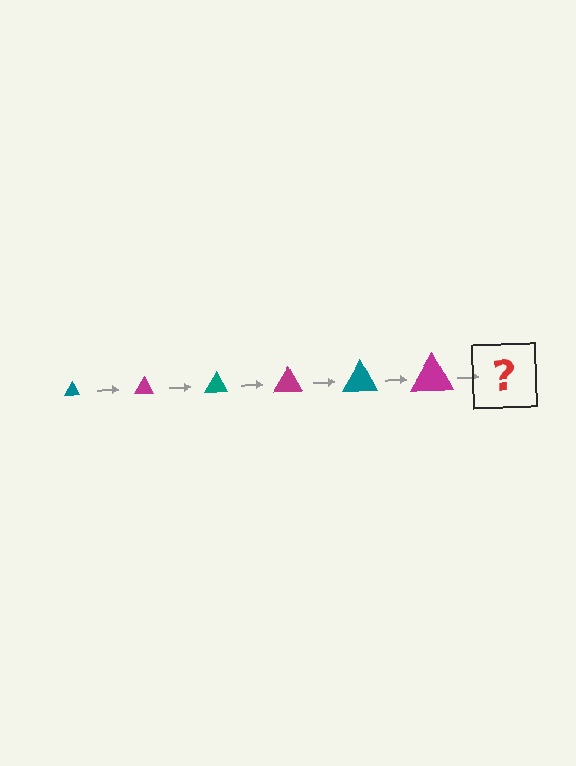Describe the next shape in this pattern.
It should be a teal triangle, larger than the previous one.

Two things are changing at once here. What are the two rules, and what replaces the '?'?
The two rules are that the triangle grows larger each step and the color cycles through teal and magenta. The '?' should be a teal triangle, larger than the previous one.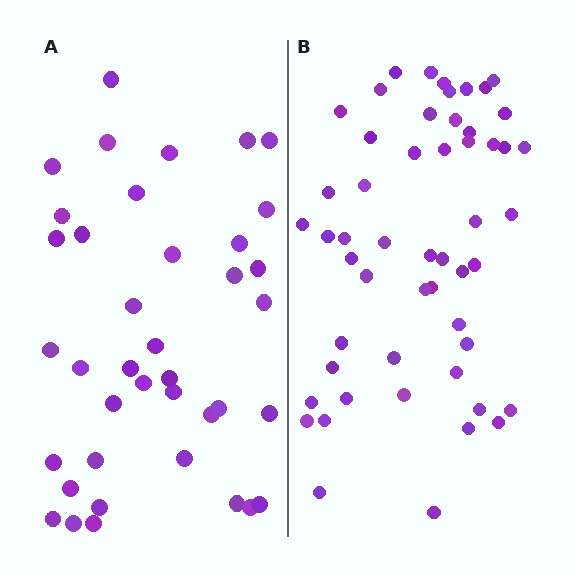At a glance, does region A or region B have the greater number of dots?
Region B (the right region) has more dots.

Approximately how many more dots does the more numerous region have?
Region B has approximately 15 more dots than region A.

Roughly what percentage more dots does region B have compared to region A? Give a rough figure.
About 35% more.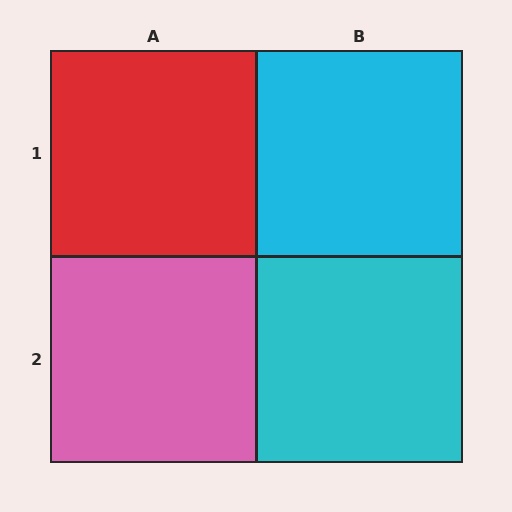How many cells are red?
1 cell is red.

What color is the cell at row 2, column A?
Pink.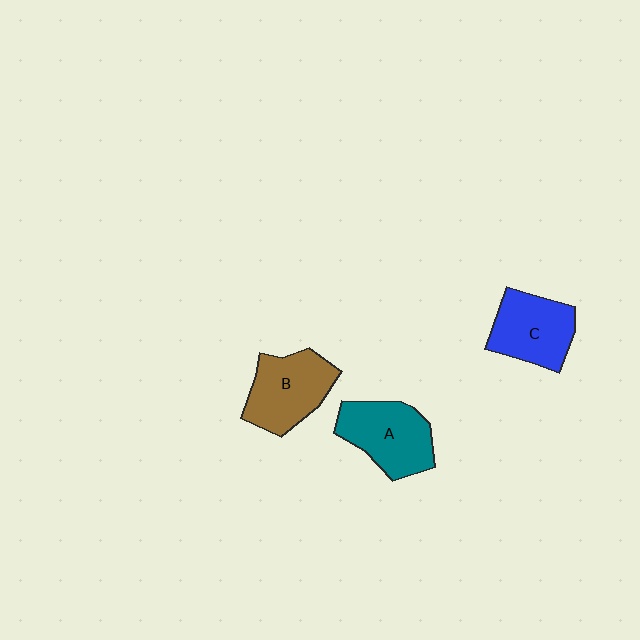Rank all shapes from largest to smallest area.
From largest to smallest: A (teal), B (brown), C (blue).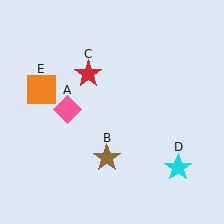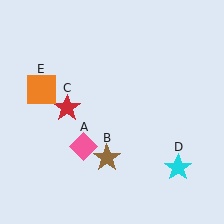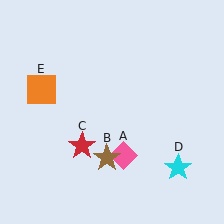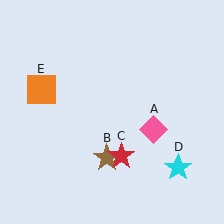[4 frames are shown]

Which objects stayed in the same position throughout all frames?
Brown star (object B) and cyan star (object D) and orange square (object E) remained stationary.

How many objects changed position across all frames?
2 objects changed position: pink diamond (object A), red star (object C).